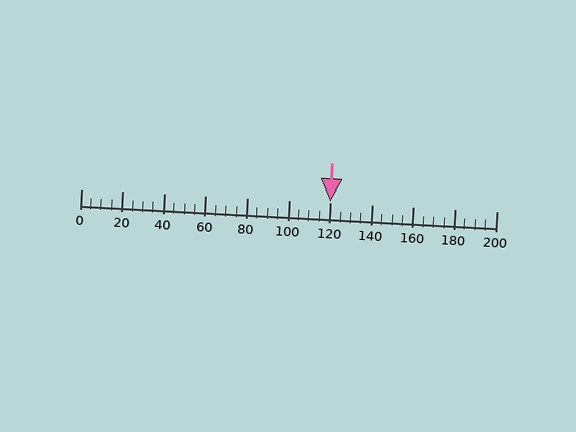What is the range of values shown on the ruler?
The ruler shows values from 0 to 200.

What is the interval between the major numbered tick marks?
The major tick marks are spaced 20 units apart.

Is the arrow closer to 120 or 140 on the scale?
The arrow is closer to 120.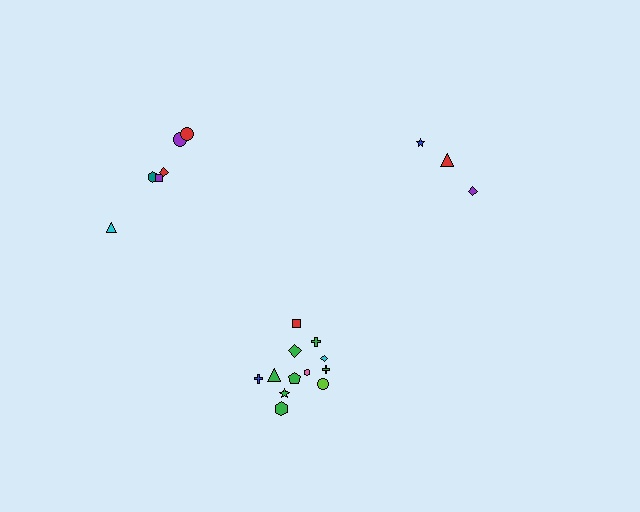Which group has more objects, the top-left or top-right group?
The top-left group.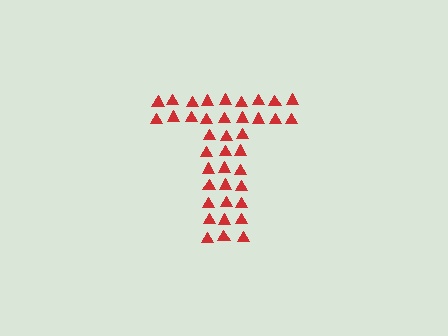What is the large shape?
The large shape is the letter T.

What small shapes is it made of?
It is made of small triangles.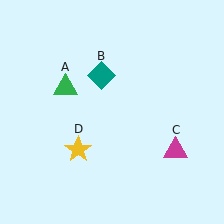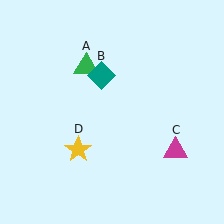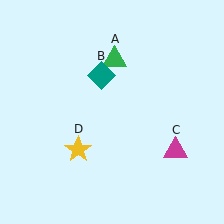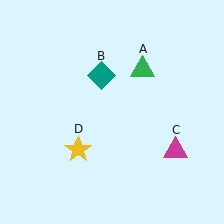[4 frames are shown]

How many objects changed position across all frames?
1 object changed position: green triangle (object A).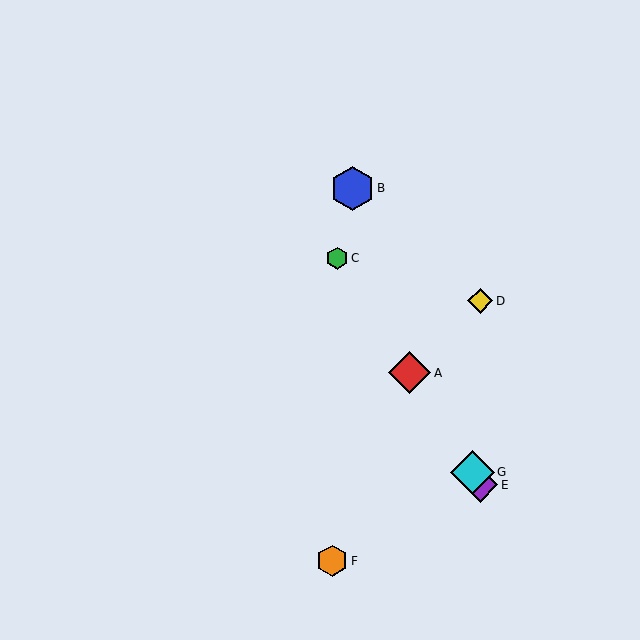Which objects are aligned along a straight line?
Objects A, C, E, G are aligned along a straight line.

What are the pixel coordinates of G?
Object G is at (473, 472).